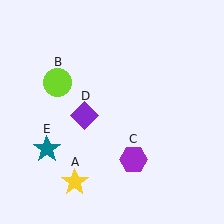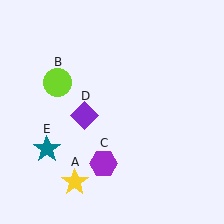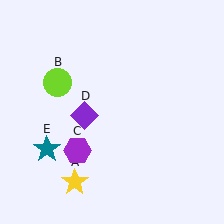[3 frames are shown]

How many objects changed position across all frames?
1 object changed position: purple hexagon (object C).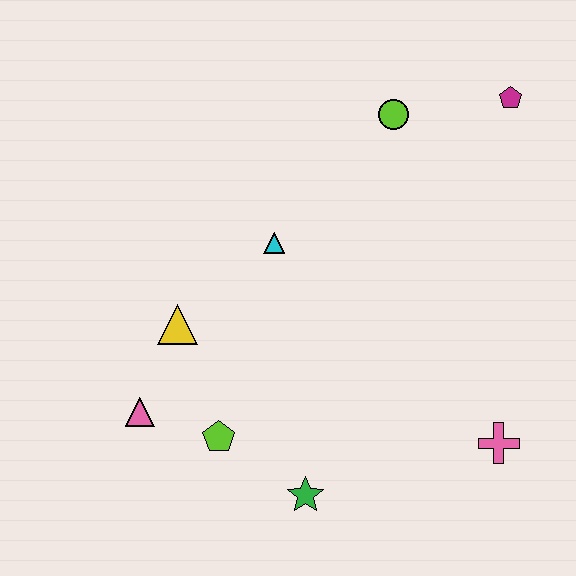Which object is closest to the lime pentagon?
The pink triangle is closest to the lime pentagon.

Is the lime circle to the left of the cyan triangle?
No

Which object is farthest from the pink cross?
The pink triangle is farthest from the pink cross.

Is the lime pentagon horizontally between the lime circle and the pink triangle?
Yes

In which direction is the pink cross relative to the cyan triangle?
The pink cross is to the right of the cyan triangle.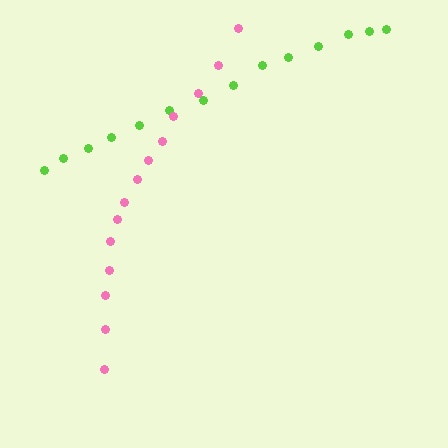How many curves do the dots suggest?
There are 2 distinct paths.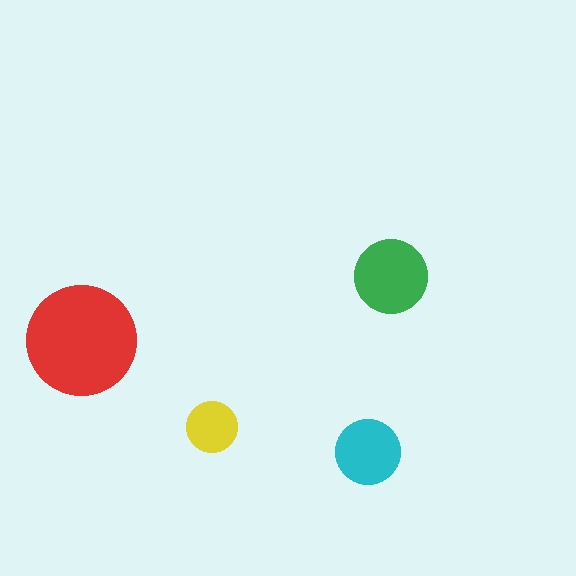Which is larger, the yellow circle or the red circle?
The red one.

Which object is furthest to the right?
The green circle is rightmost.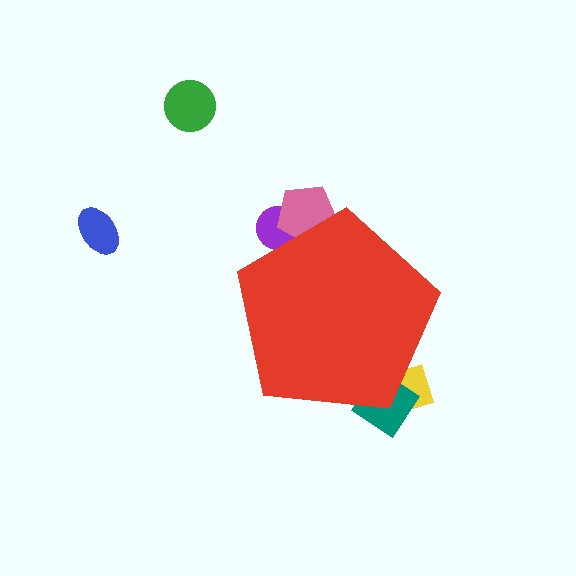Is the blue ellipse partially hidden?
No, the blue ellipse is fully visible.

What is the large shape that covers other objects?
A red pentagon.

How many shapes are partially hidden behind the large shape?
4 shapes are partially hidden.